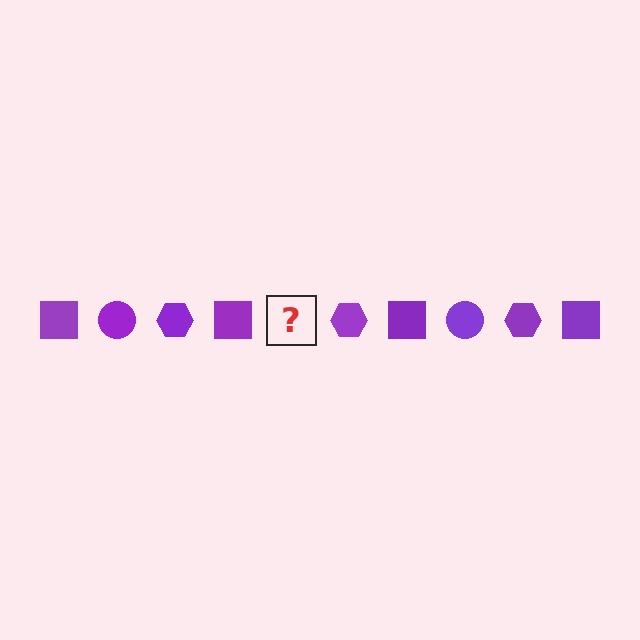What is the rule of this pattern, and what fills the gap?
The rule is that the pattern cycles through square, circle, hexagon shapes in purple. The gap should be filled with a purple circle.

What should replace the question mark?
The question mark should be replaced with a purple circle.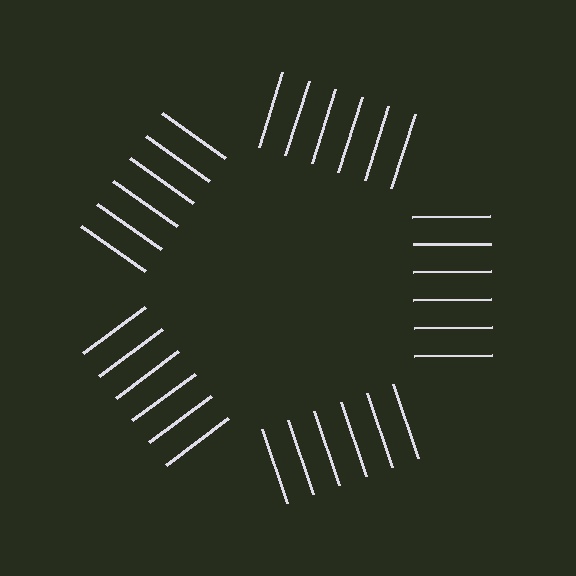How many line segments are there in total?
30 — 6 along each of the 5 edges.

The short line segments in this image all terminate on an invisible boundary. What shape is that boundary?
An illusory pentagon — the line segments terminate on its edges but no continuous stroke is drawn.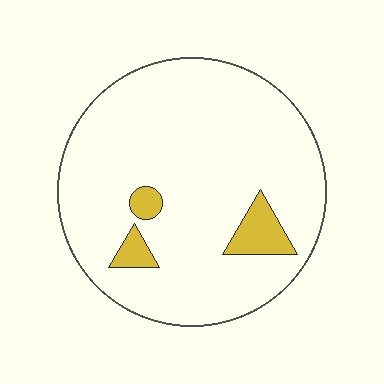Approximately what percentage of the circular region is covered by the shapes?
Approximately 10%.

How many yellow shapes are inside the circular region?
3.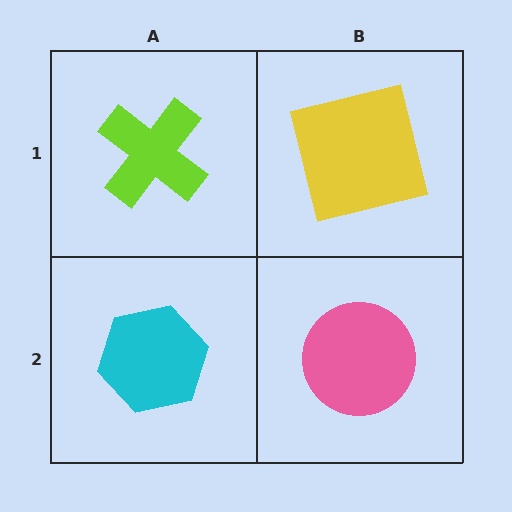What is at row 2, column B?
A pink circle.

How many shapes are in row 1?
2 shapes.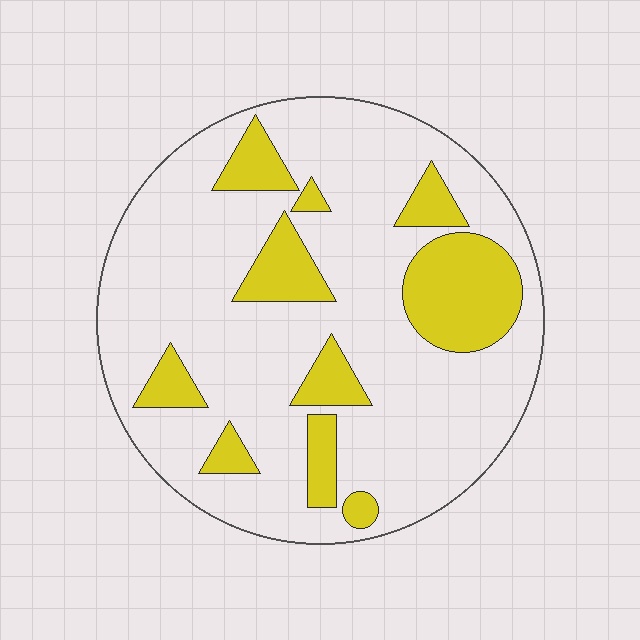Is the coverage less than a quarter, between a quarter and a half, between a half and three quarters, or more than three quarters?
Less than a quarter.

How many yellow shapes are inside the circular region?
10.